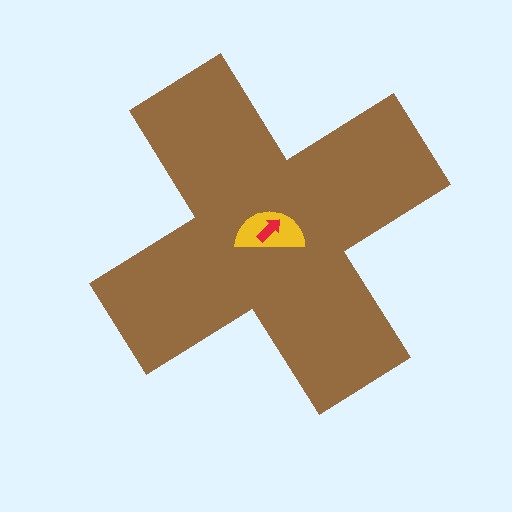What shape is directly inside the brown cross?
The yellow semicircle.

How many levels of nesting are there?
3.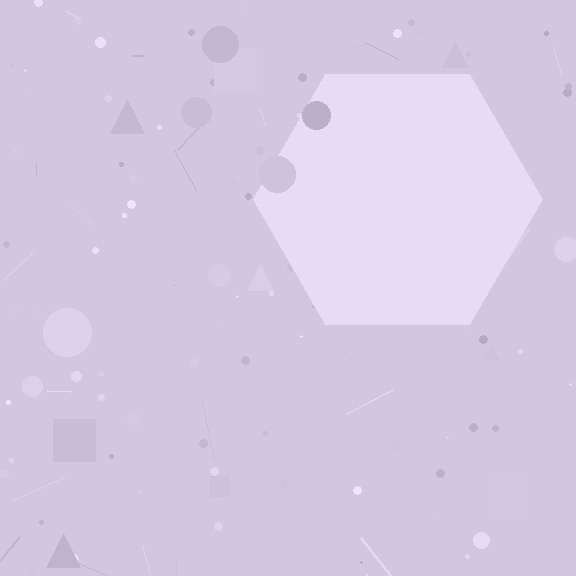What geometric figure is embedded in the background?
A hexagon is embedded in the background.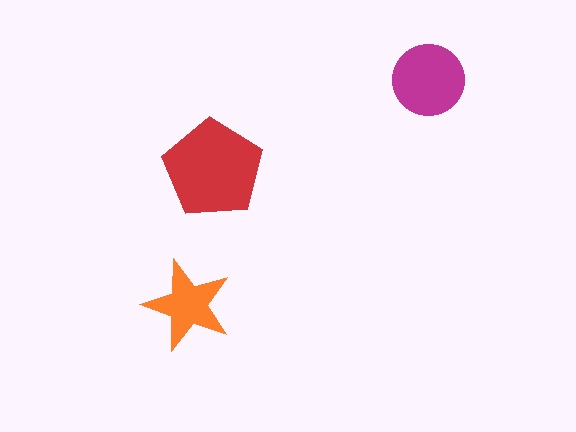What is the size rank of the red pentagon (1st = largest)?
1st.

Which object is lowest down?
The orange star is bottommost.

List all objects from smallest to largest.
The orange star, the magenta circle, the red pentagon.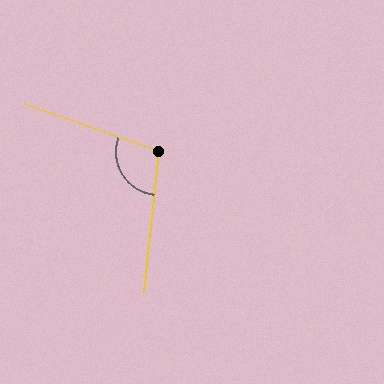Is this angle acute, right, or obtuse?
It is obtuse.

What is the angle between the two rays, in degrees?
Approximately 103 degrees.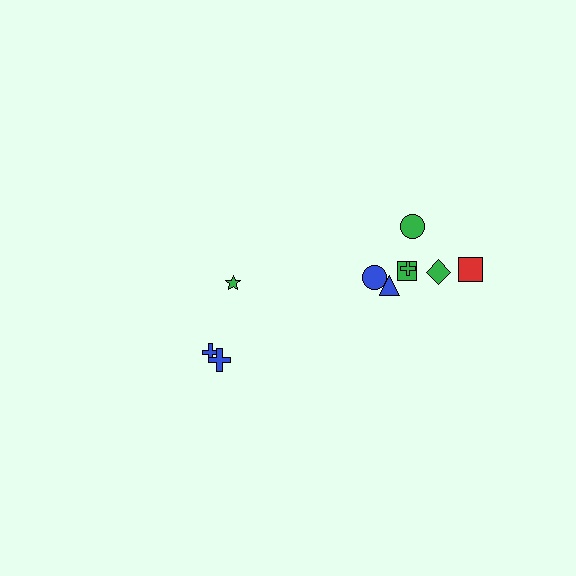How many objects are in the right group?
There are 7 objects.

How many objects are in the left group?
There are 3 objects.